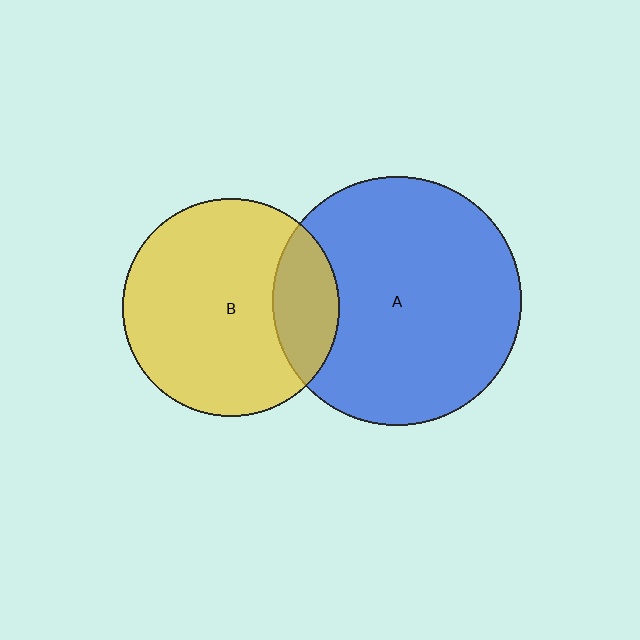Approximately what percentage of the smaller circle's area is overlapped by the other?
Approximately 20%.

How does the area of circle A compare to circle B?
Approximately 1.3 times.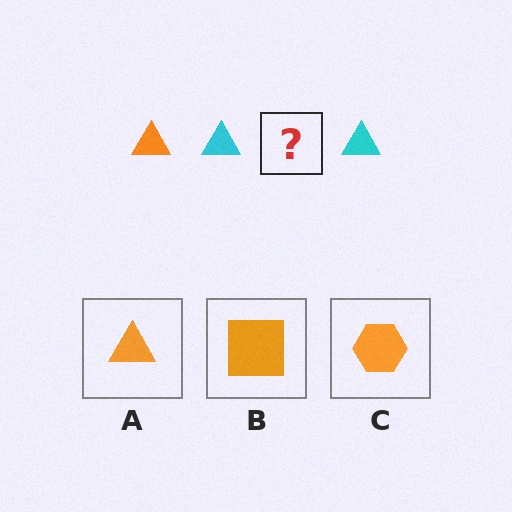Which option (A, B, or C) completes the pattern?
A.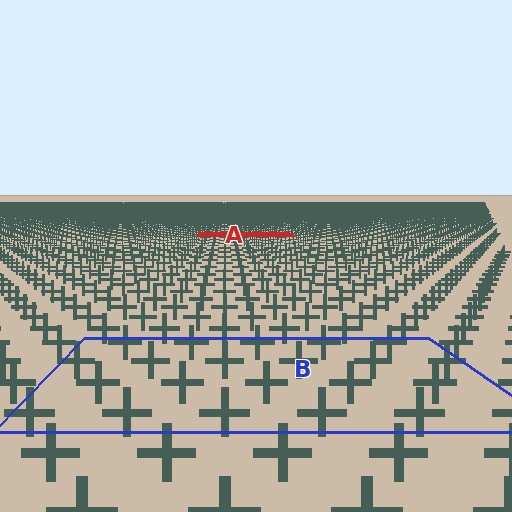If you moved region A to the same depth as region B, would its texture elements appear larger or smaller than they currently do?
They would appear larger. At a closer depth, the same texture elements are projected at a bigger on-screen size.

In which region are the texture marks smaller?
The texture marks are smaller in region A, because it is farther away.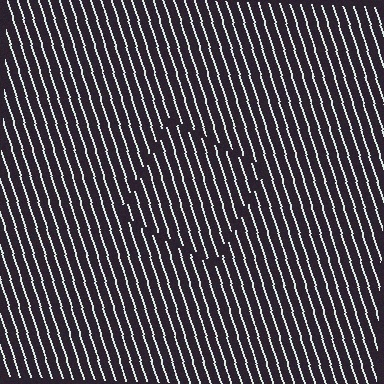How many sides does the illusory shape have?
4 sides — the line-ends trace a square.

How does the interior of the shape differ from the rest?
The interior of the shape contains the same grating, shifted by half a period — the contour is defined by the phase discontinuity where line-ends from the inner and outer gratings abut.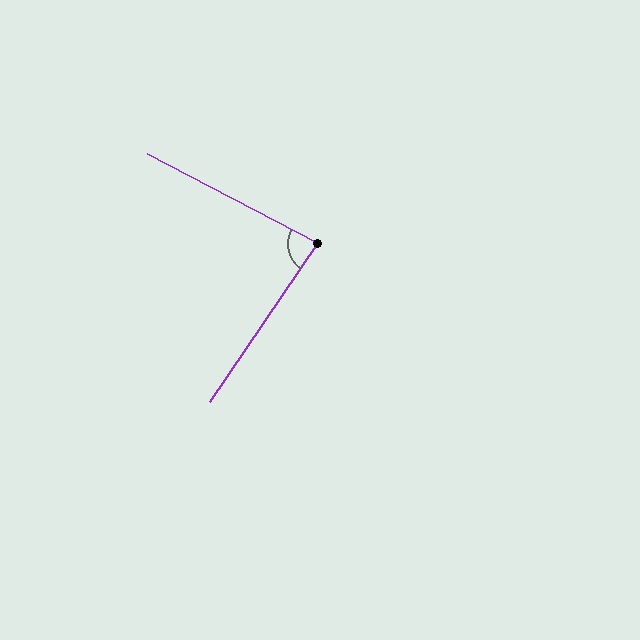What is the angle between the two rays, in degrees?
Approximately 84 degrees.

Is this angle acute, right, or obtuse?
It is acute.